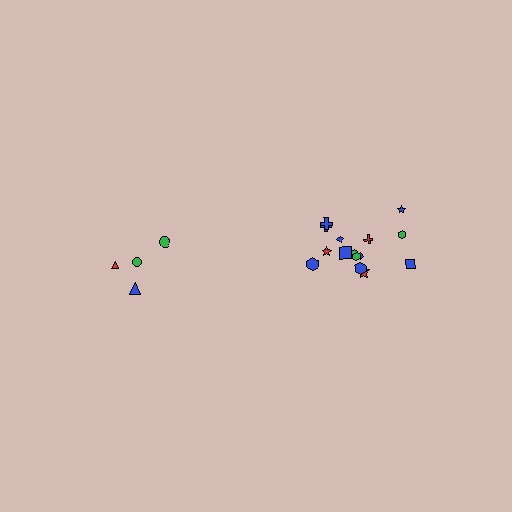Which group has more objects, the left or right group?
The right group.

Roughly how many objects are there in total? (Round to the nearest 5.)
Roughly 20 objects in total.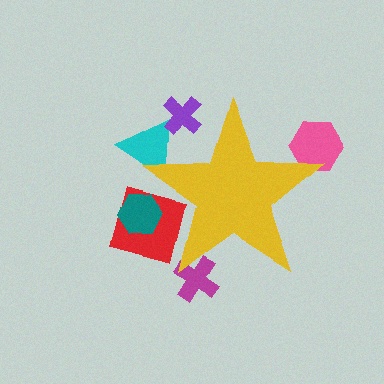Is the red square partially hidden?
Yes, the red square is partially hidden behind the yellow star.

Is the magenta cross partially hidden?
Yes, the magenta cross is partially hidden behind the yellow star.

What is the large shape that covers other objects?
A yellow star.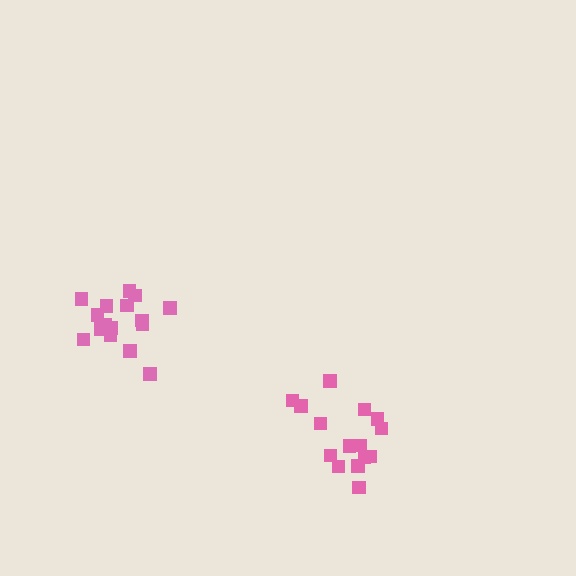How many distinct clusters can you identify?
There are 2 distinct clusters.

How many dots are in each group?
Group 1: 16 dots, Group 2: 15 dots (31 total).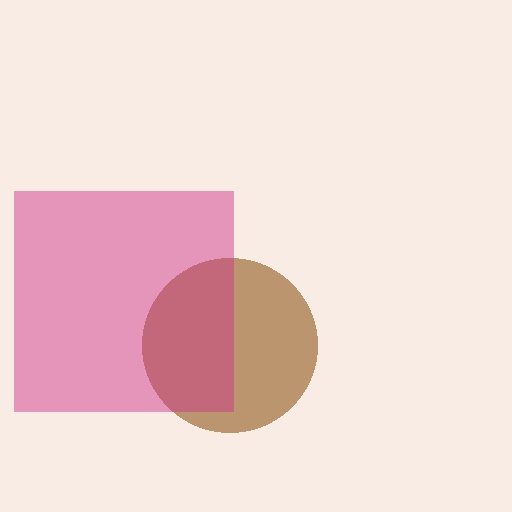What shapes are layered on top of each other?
The layered shapes are: a brown circle, a magenta square.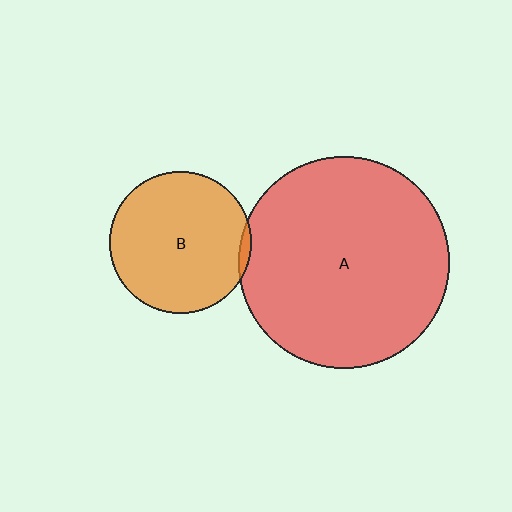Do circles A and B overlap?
Yes.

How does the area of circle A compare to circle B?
Approximately 2.2 times.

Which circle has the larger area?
Circle A (red).